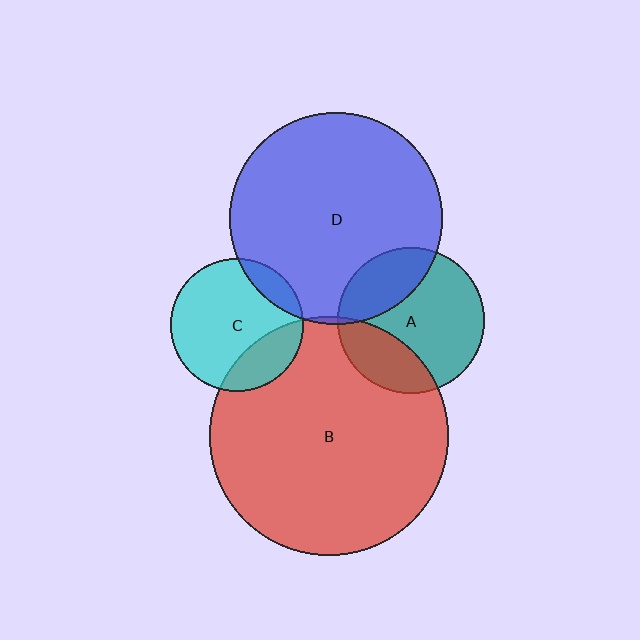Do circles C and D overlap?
Yes.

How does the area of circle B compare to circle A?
Approximately 2.7 times.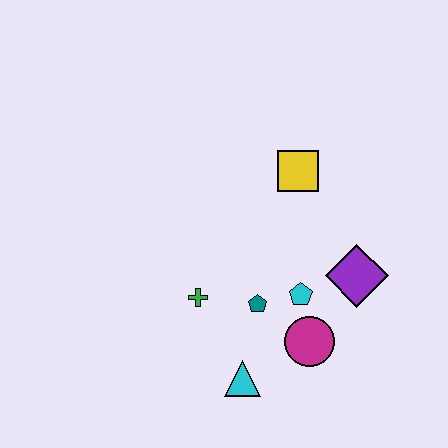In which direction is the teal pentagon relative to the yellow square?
The teal pentagon is below the yellow square.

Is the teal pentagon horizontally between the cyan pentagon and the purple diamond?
No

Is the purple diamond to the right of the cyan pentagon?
Yes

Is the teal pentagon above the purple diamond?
No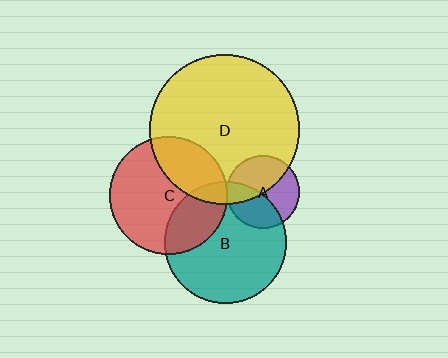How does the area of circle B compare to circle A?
Approximately 2.8 times.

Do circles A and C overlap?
Yes.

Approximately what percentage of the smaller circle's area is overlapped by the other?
Approximately 5%.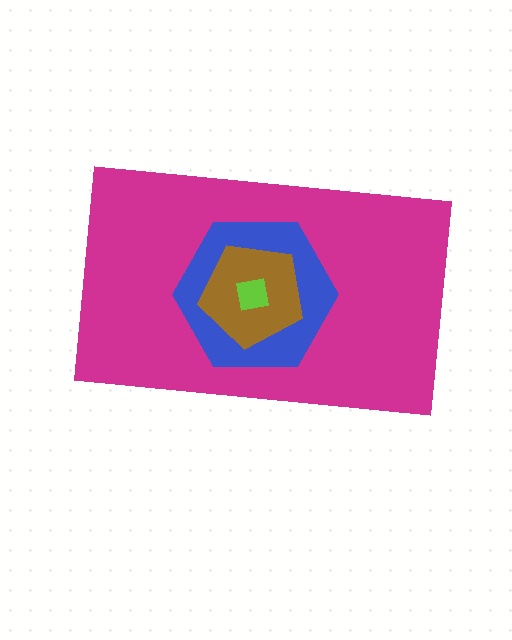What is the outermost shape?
The magenta rectangle.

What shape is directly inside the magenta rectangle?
The blue hexagon.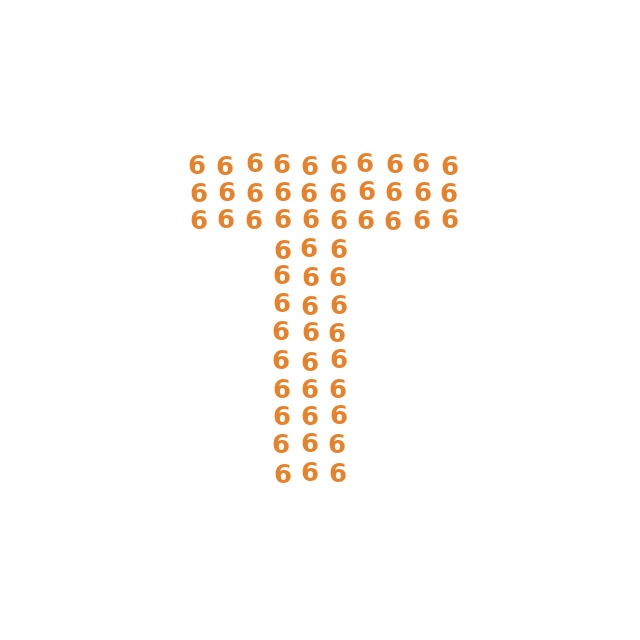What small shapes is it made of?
It is made of small digit 6's.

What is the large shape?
The large shape is the letter T.